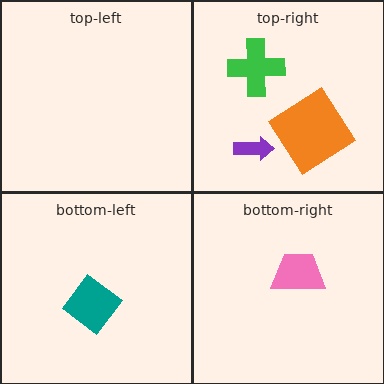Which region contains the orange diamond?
The top-right region.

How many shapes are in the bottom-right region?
1.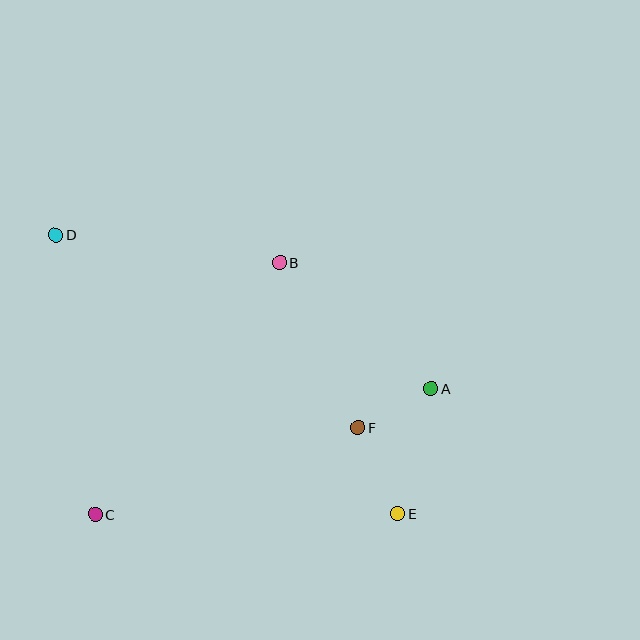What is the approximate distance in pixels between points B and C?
The distance between B and C is approximately 311 pixels.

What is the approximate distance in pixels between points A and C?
The distance between A and C is approximately 358 pixels.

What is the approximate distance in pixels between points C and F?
The distance between C and F is approximately 276 pixels.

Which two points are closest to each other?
Points A and F are closest to each other.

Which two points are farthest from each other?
Points D and E are farthest from each other.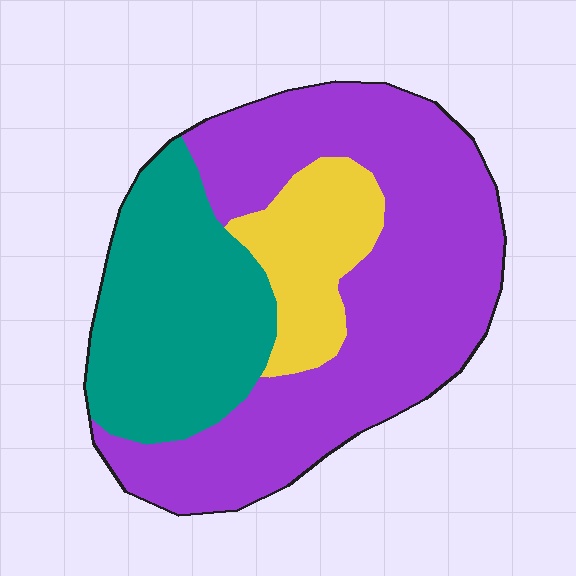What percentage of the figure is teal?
Teal takes up about one third (1/3) of the figure.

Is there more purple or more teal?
Purple.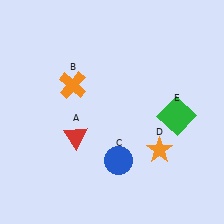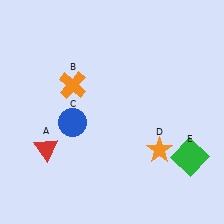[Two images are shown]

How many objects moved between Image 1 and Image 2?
3 objects moved between the two images.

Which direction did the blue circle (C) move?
The blue circle (C) moved left.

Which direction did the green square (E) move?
The green square (E) moved down.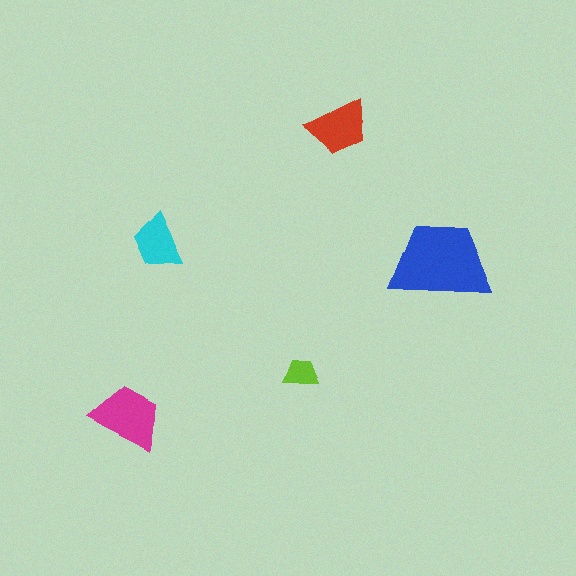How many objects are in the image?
There are 5 objects in the image.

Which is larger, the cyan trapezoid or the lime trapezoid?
The cyan one.